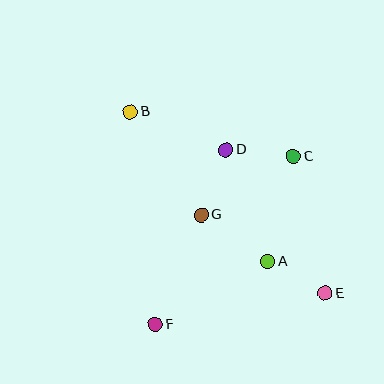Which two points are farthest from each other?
Points B and E are farthest from each other.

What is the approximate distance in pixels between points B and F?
The distance between B and F is approximately 214 pixels.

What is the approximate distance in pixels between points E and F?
The distance between E and F is approximately 172 pixels.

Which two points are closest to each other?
Points A and E are closest to each other.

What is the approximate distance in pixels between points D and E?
The distance between D and E is approximately 175 pixels.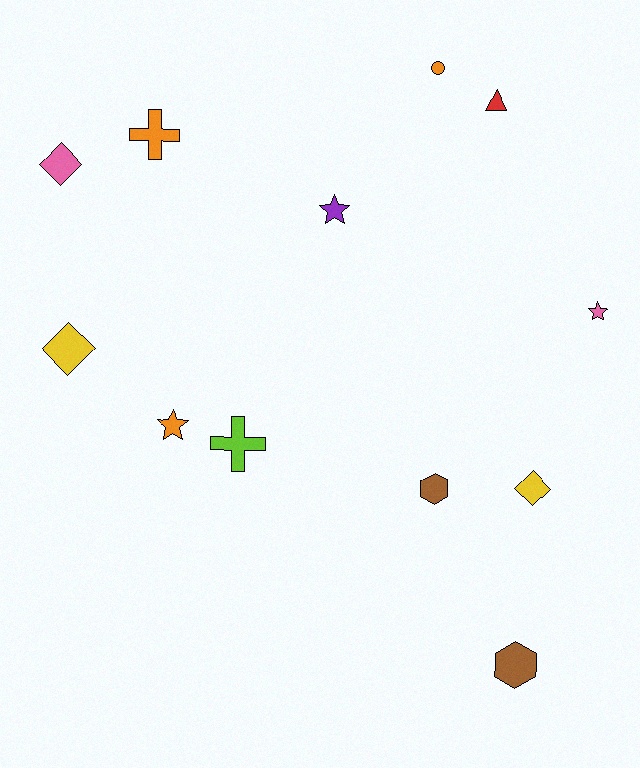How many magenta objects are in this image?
There are no magenta objects.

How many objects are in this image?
There are 12 objects.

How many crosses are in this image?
There are 2 crosses.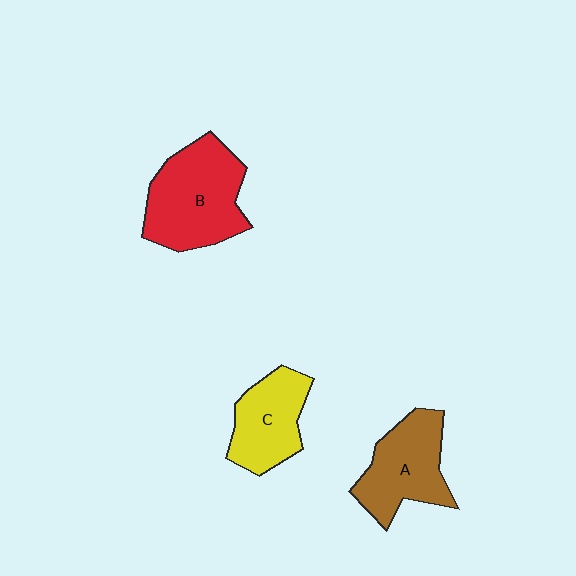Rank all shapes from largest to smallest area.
From largest to smallest: B (red), A (brown), C (yellow).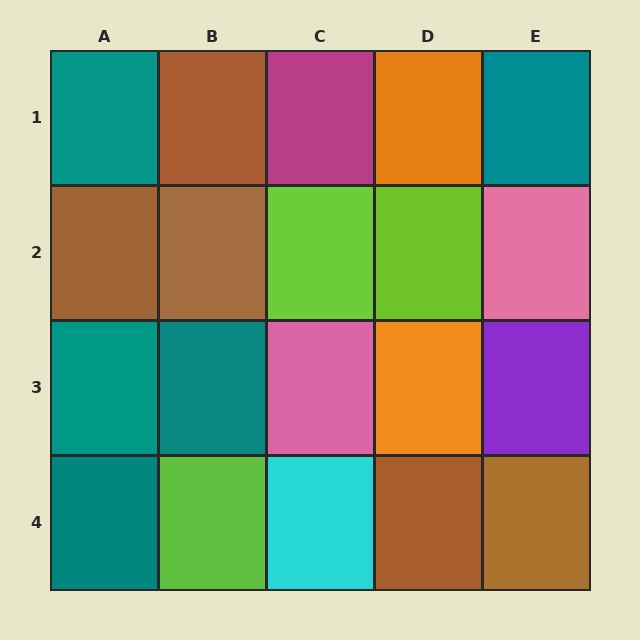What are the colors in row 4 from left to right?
Teal, lime, cyan, brown, brown.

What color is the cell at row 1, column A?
Teal.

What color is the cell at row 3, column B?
Teal.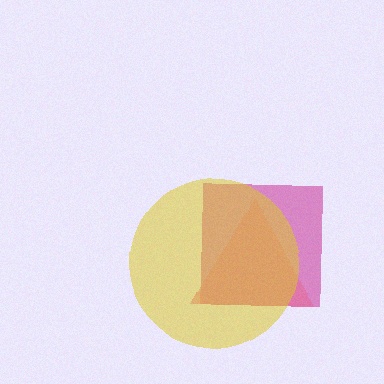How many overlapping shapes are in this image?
There are 3 overlapping shapes in the image.